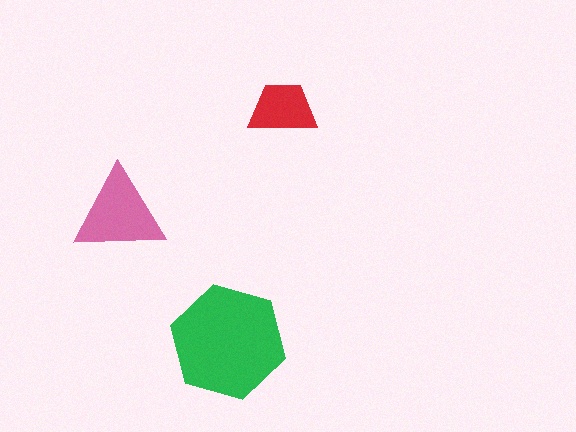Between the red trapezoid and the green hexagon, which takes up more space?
The green hexagon.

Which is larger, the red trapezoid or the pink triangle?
The pink triangle.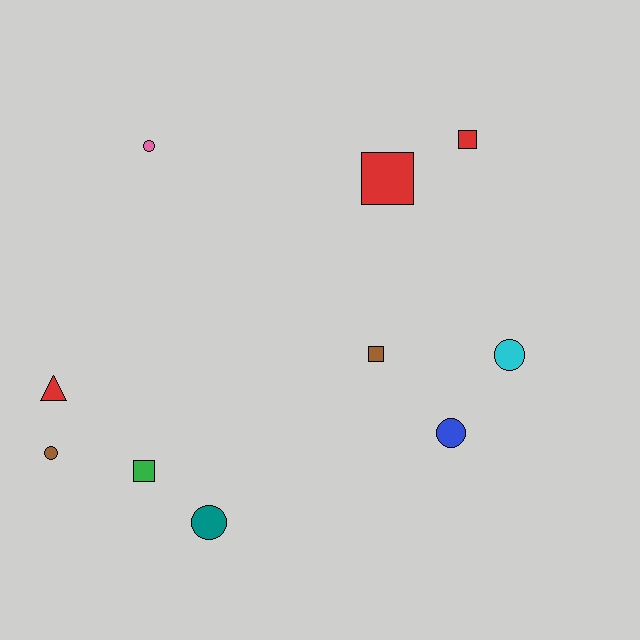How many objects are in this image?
There are 10 objects.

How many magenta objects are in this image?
There are no magenta objects.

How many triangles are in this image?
There is 1 triangle.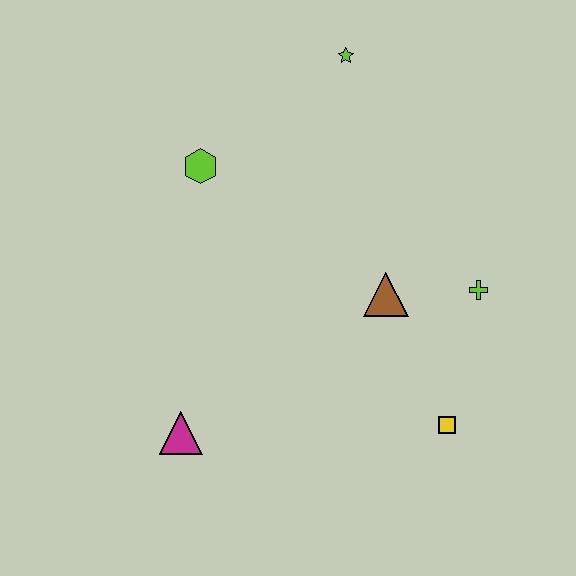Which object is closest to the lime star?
The lime hexagon is closest to the lime star.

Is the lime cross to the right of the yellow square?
Yes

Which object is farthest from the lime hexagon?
The yellow square is farthest from the lime hexagon.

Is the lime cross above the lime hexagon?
No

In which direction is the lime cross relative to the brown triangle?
The lime cross is to the right of the brown triangle.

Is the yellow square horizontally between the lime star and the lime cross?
Yes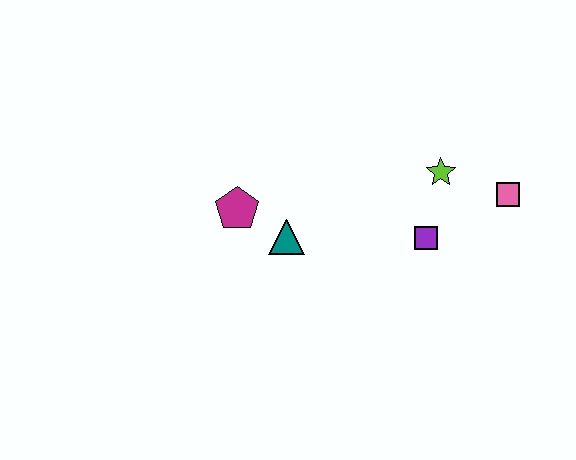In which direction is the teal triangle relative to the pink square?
The teal triangle is to the left of the pink square.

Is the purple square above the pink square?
No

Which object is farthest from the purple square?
The magenta pentagon is farthest from the purple square.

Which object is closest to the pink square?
The lime star is closest to the pink square.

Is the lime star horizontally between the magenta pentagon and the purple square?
No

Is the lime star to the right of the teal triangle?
Yes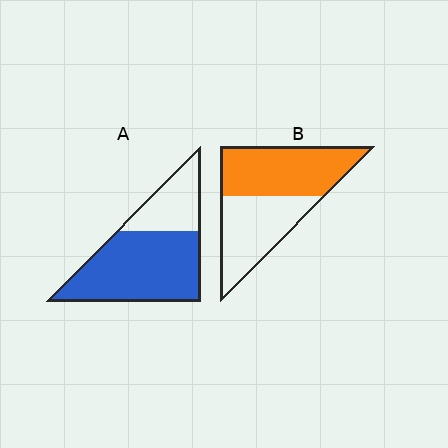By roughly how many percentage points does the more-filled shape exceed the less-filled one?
By roughly 15 percentage points (A over B).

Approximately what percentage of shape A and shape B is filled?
A is approximately 70% and B is approximately 55%.